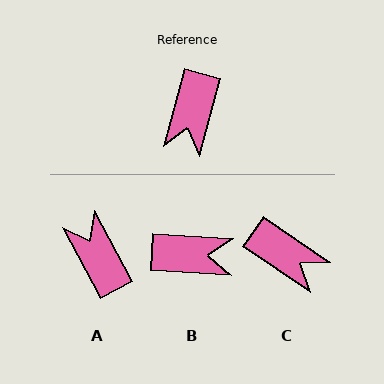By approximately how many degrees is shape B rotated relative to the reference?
Approximately 101 degrees counter-clockwise.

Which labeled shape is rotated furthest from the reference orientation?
A, about 137 degrees away.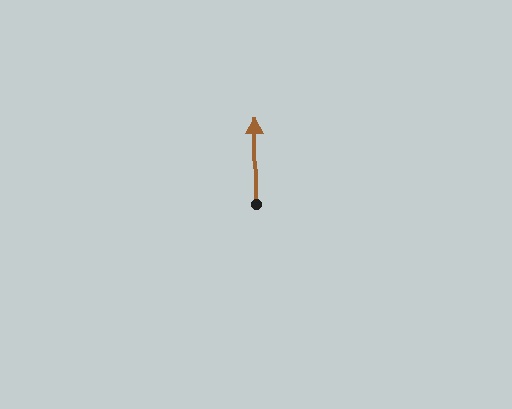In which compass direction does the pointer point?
North.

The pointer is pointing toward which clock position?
Roughly 12 o'clock.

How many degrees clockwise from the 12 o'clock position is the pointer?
Approximately 360 degrees.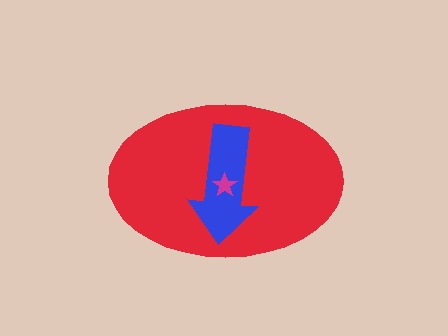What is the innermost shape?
The magenta star.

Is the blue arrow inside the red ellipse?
Yes.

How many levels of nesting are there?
3.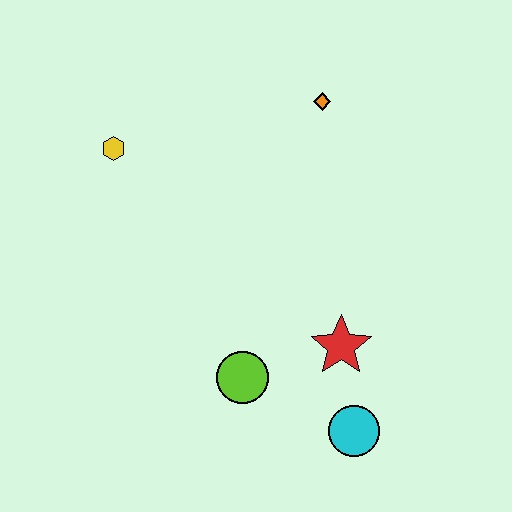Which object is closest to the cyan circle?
The red star is closest to the cyan circle.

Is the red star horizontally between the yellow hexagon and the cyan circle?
Yes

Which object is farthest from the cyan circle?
The yellow hexagon is farthest from the cyan circle.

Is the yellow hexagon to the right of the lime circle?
No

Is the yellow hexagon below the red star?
No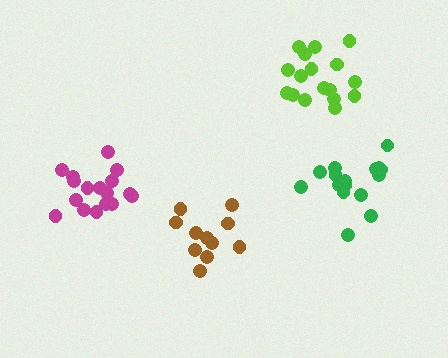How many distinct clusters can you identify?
There are 4 distinct clusters.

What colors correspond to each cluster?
The clusters are colored: magenta, green, brown, lime.